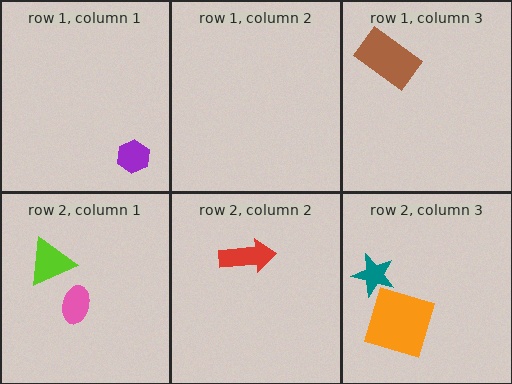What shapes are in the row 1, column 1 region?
The purple hexagon.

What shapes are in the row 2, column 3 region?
The orange square, the teal star.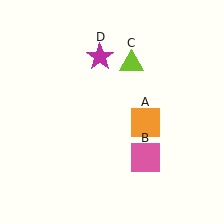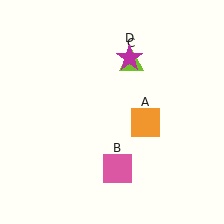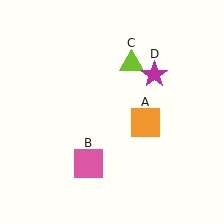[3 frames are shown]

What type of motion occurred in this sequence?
The pink square (object B), magenta star (object D) rotated clockwise around the center of the scene.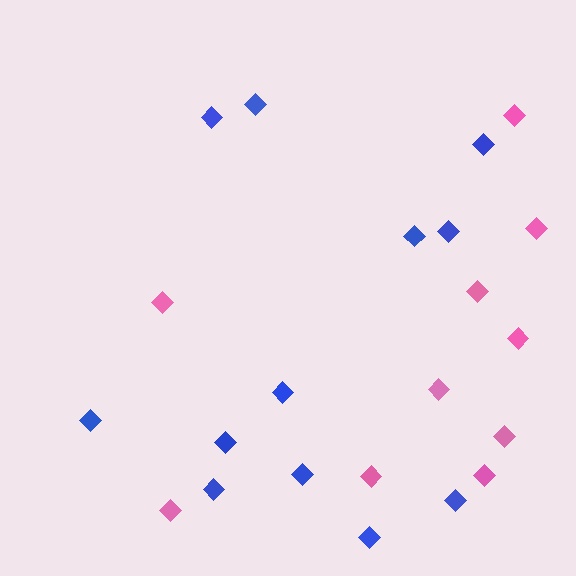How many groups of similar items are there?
There are 2 groups: one group of pink diamonds (10) and one group of blue diamonds (12).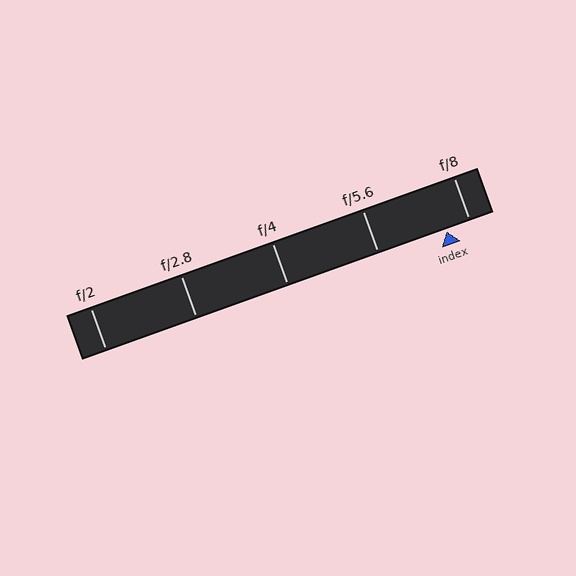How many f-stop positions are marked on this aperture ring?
There are 5 f-stop positions marked.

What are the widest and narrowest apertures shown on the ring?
The widest aperture shown is f/2 and the narrowest is f/8.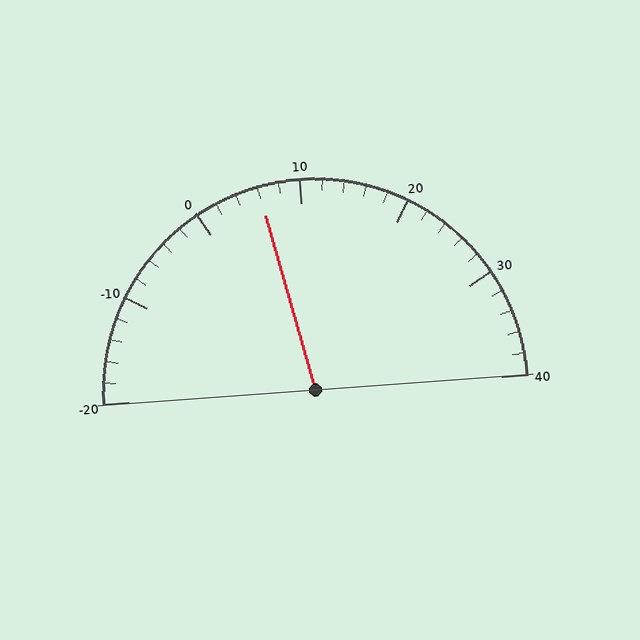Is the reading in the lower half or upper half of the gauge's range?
The reading is in the lower half of the range (-20 to 40).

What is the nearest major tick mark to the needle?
The nearest major tick mark is 10.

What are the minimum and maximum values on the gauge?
The gauge ranges from -20 to 40.